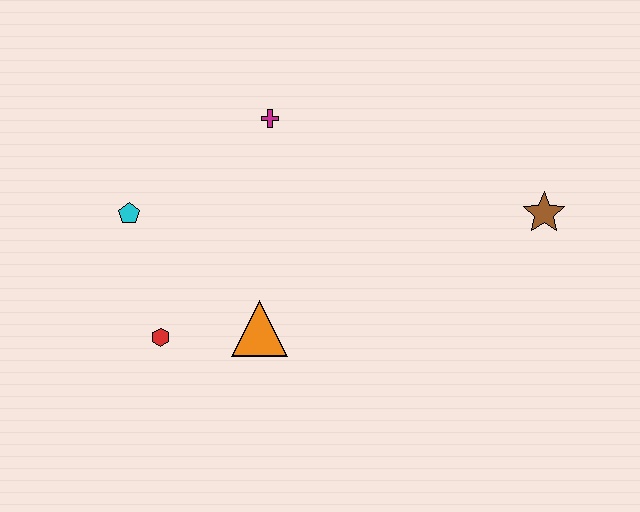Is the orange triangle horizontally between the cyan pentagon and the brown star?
Yes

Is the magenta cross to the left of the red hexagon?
No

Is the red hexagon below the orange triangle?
Yes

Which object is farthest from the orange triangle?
The brown star is farthest from the orange triangle.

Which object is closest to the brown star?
The magenta cross is closest to the brown star.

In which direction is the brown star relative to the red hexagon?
The brown star is to the right of the red hexagon.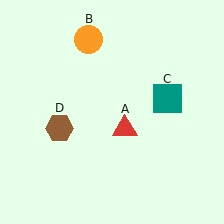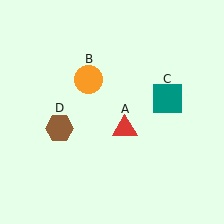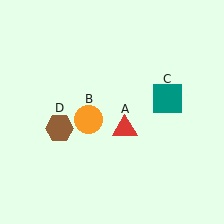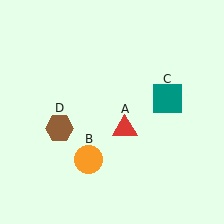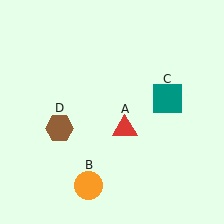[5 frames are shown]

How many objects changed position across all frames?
1 object changed position: orange circle (object B).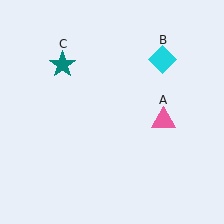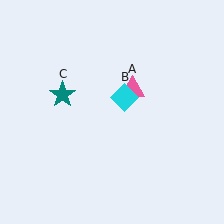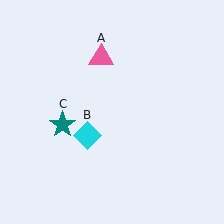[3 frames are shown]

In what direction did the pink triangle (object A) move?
The pink triangle (object A) moved up and to the left.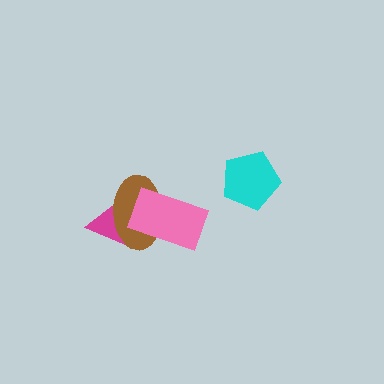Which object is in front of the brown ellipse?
The pink rectangle is in front of the brown ellipse.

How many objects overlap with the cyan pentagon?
0 objects overlap with the cyan pentagon.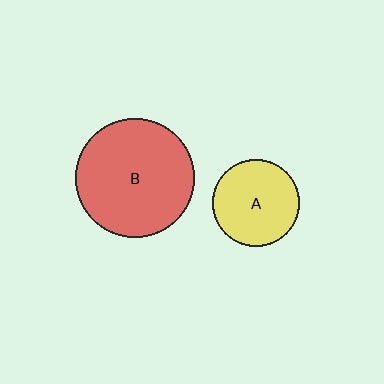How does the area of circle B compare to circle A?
Approximately 1.9 times.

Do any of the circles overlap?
No, none of the circles overlap.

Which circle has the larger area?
Circle B (red).